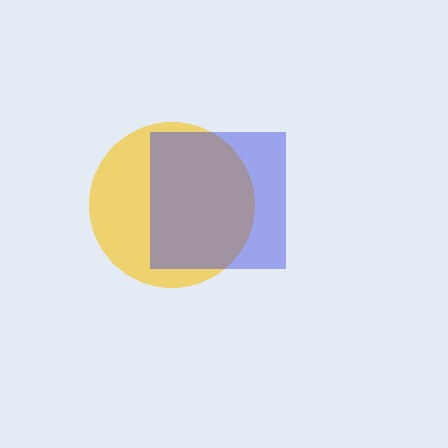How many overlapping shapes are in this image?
There are 2 overlapping shapes in the image.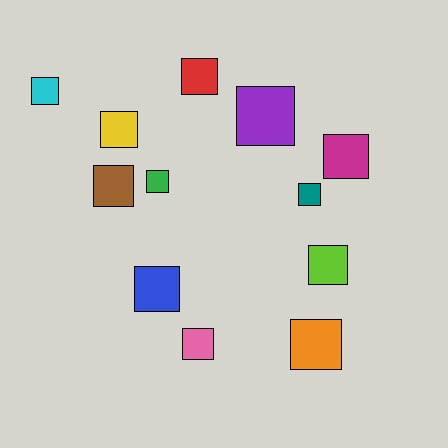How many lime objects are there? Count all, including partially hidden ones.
There is 1 lime object.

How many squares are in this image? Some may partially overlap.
There are 12 squares.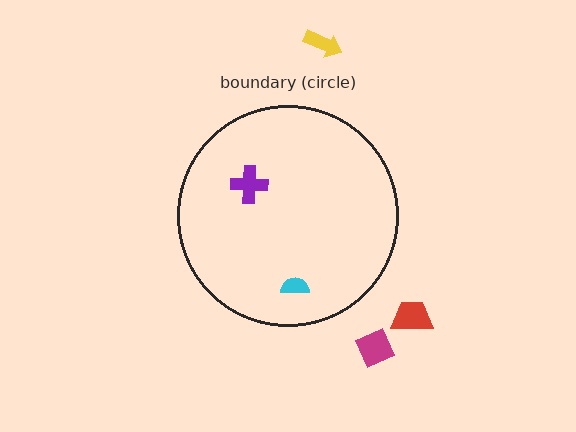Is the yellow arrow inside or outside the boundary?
Outside.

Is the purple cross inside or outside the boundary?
Inside.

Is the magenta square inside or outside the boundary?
Outside.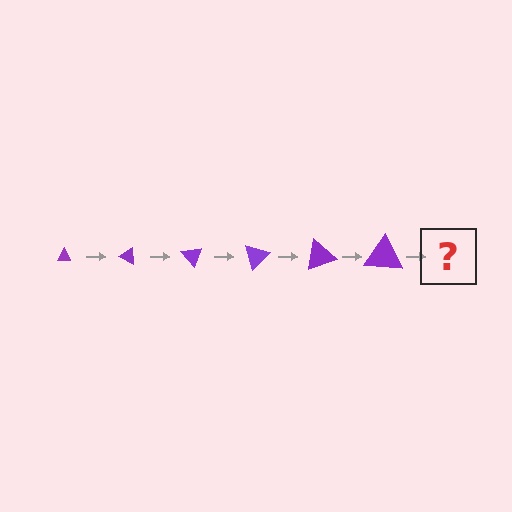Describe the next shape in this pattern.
It should be a triangle, larger than the previous one and rotated 150 degrees from the start.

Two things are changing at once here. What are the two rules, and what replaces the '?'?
The two rules are that the triangle grows larger each step and it rotates 25 degrees each step. The '?' should be a triangle, larger than the previous one and rotated 150 degrees from the start.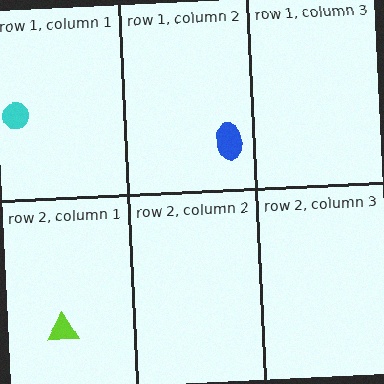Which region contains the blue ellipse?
The row 1, column 2 region.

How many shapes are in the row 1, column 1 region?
1.